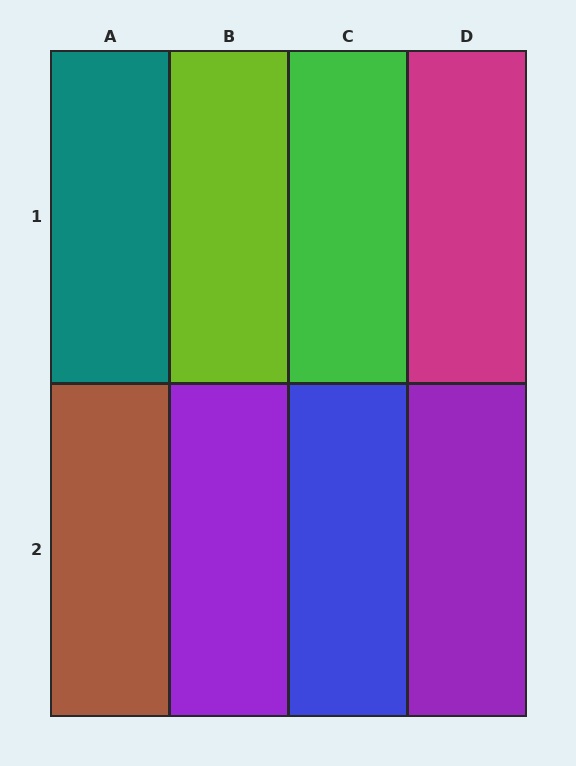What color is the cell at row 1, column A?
Teal.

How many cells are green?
1 cell is green.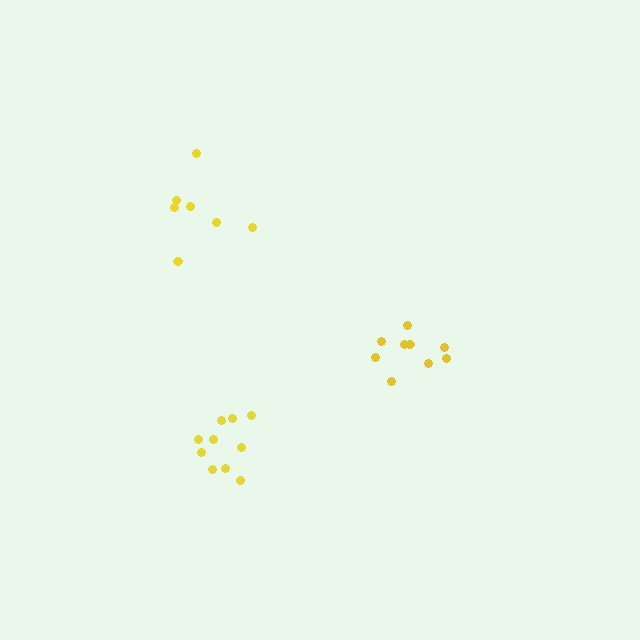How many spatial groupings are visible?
There are 3 spatial groupings.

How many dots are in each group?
Group 1: 7 dots, Group 2: 9 dots, Group 3: 10 dots (26 total).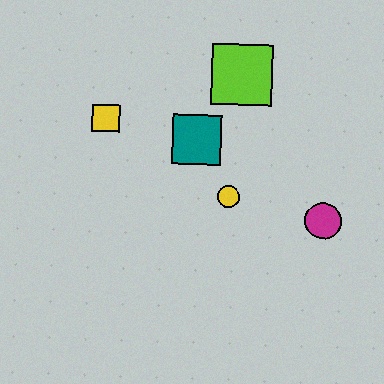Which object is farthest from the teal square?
The magenta circle is farthest from the teal square.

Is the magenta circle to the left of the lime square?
No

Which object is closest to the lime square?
The teal square is closest to the lime square.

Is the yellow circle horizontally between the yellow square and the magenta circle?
Yes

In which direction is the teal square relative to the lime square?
The teal square is below the lime square.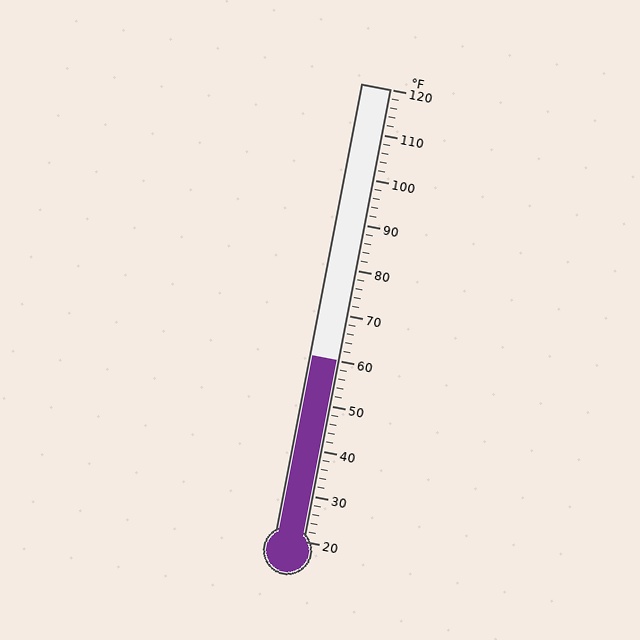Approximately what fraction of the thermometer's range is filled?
The thermometer is filled to approximately 40% of its range.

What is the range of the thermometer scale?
The thermometer scale ranges from 20°F to 120°F.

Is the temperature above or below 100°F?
The temperature is below 100°F.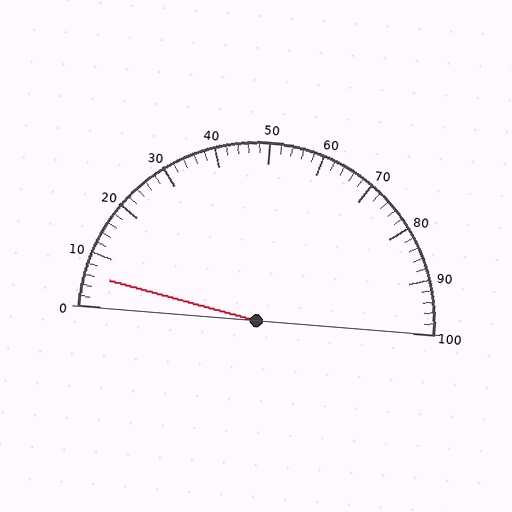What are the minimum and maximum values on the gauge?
The gauge ranges from 0 to 100.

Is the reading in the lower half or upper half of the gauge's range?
The reading is in the lower half of the range (0 to 100).